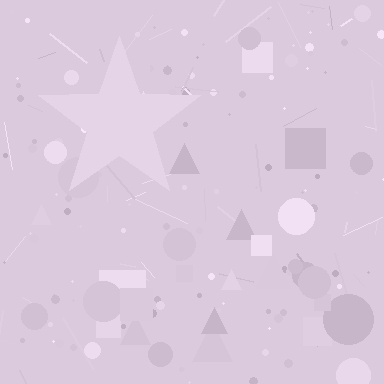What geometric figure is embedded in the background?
A star is embedded in the background.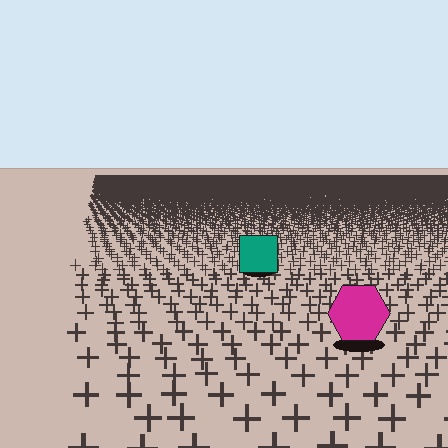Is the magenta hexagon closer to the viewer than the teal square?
Yes. The magenta hexagon is closer — you can tell from the texture gradient: the ground texture is coarser near it.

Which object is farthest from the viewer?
The teal square is farthest from the viewer. It appears smaller and the ground texture around it is denser.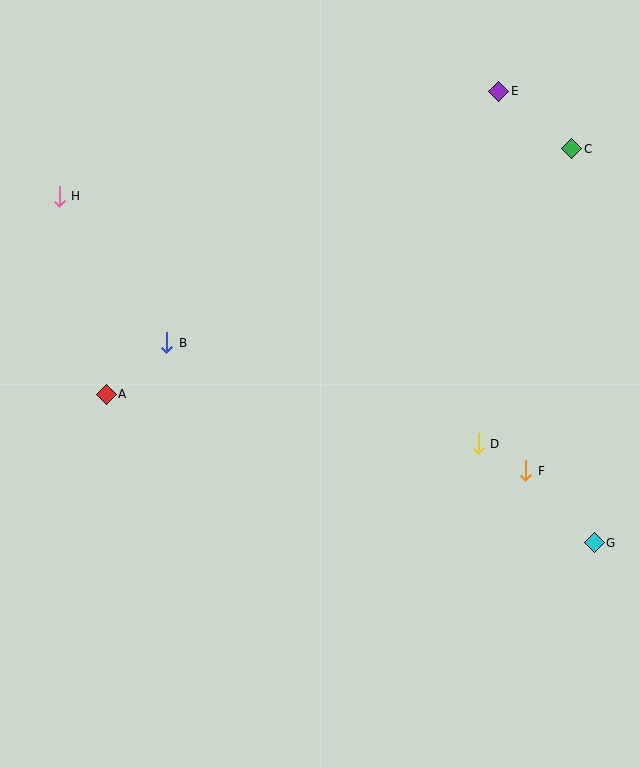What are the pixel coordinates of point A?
Point A is at (106, 394).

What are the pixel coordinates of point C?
Point C is at (572, 149).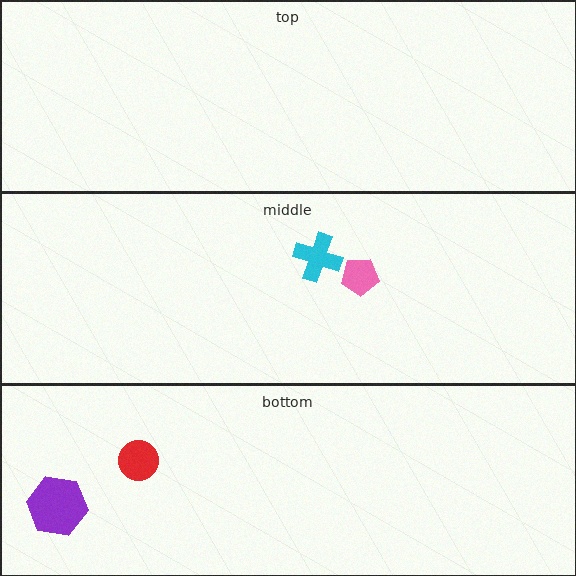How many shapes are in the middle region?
2.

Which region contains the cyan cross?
The middle region.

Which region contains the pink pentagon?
The middle region.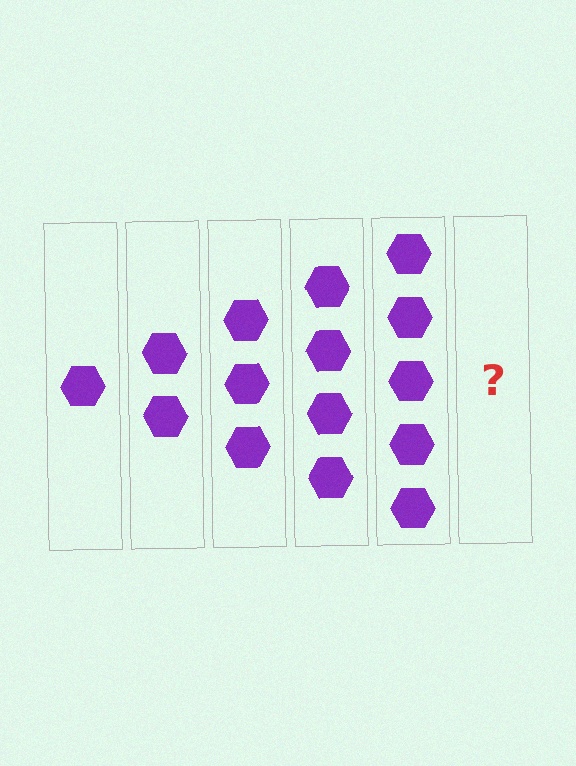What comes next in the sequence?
The next element should be 6 hexagons.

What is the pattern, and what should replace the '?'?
The pattern is that each step adds one more hexagon. The '?' should be 6 hexagons.